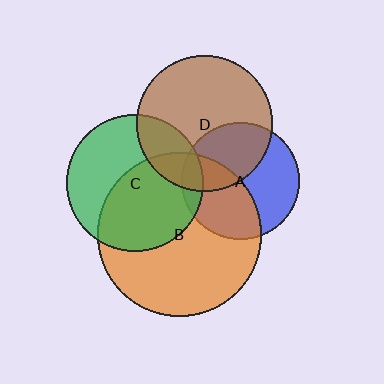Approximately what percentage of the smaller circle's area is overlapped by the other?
Approximately 15%.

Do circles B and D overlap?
Yes.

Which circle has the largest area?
Circle B (orange).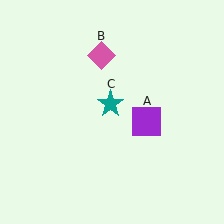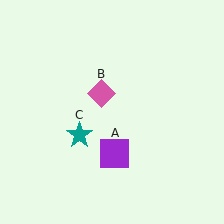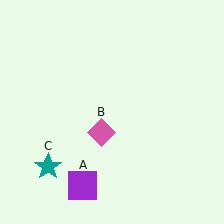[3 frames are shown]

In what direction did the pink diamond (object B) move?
The pink diamond (object B) moved down.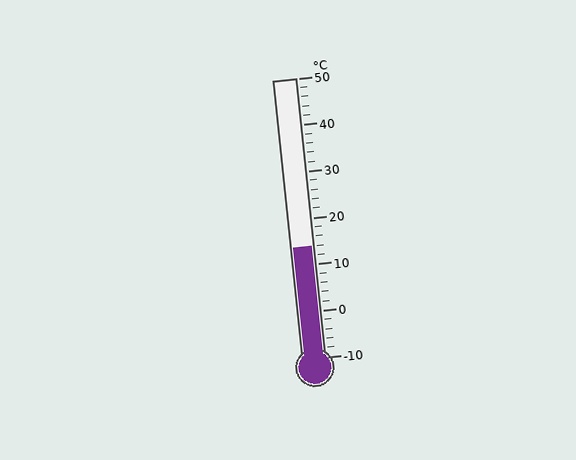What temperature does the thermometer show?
The thermometer shows approximately 14°C.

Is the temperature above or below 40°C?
The temperature is below 40°C.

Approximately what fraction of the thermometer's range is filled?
The thermometer is filled to approximately 40% of its range.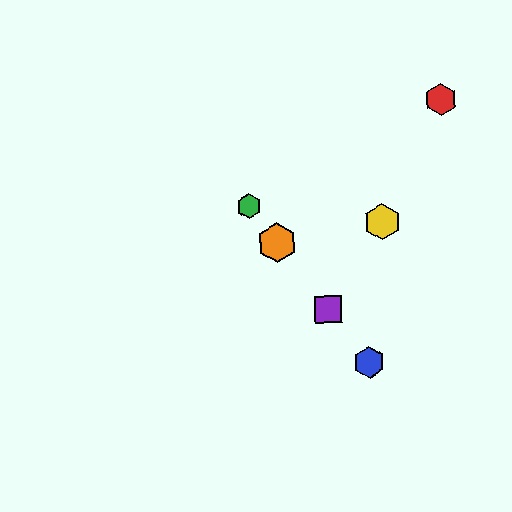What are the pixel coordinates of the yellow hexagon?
The yellow hexagon is at (382, 222).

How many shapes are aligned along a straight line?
4 shapes (the blue hexagon, the green hexagon, the purple square, the orange hexagon) are aligned along a straight line.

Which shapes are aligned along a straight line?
The blue hexagon, the green hexagon, the purple square, the orange hexagon are aligned along a straight line.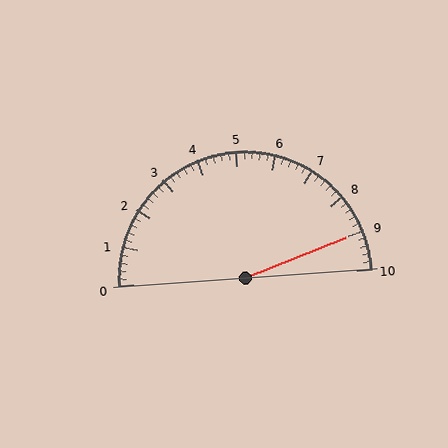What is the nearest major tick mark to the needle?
The nearest major tick mark is 9.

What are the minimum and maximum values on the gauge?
The gauge ranges from 0 to 10.